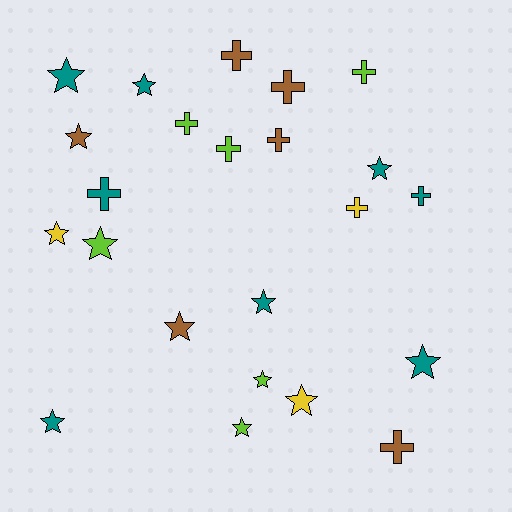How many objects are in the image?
There are 23 objects.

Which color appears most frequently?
Teal, with 8 objects.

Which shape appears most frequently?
Star, with 13 objects.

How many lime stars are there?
There are 3 lime stars.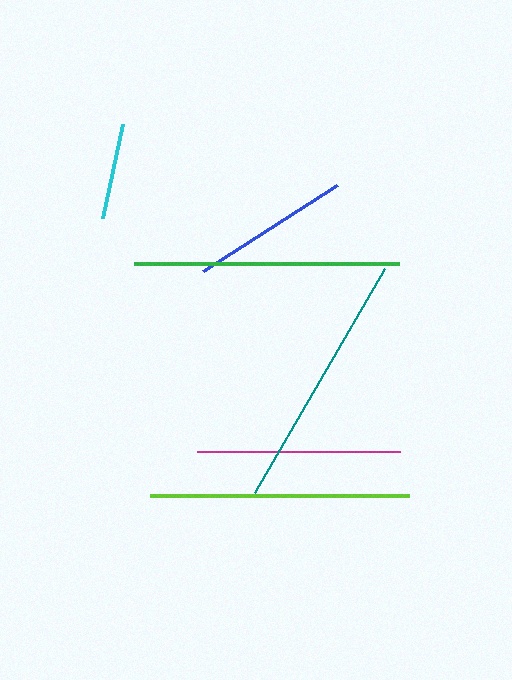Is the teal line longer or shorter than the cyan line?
The teal line is longer than the cyan line.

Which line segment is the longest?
The green line is the longest at approximately 265 pixels.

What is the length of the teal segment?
The teal segment is approximately 259 pixels long.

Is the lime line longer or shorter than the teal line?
The lime line is longer than the teal line.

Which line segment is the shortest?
The cyan line is the shortest at approximately 97 pixels.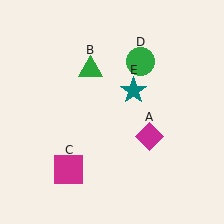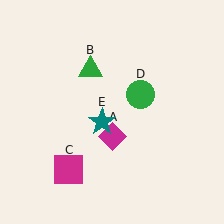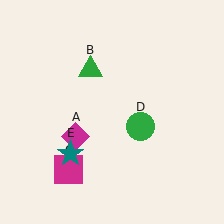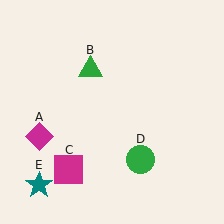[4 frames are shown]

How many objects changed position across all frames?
3 objects changed position: magenta diamond (object A), green circle (object D), teal star (object E).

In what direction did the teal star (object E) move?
The teal star (object E) moved down and to the left.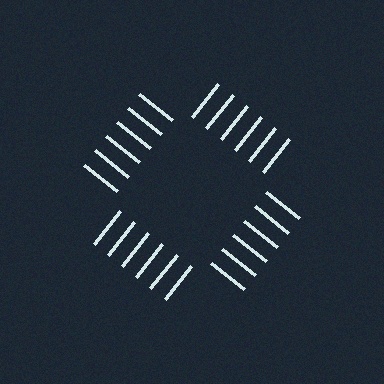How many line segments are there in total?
24 — 6 along each of the 4 edges.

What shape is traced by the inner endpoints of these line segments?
An illusory square — the line segments terminate on its edges but no continuous stroke is drawn.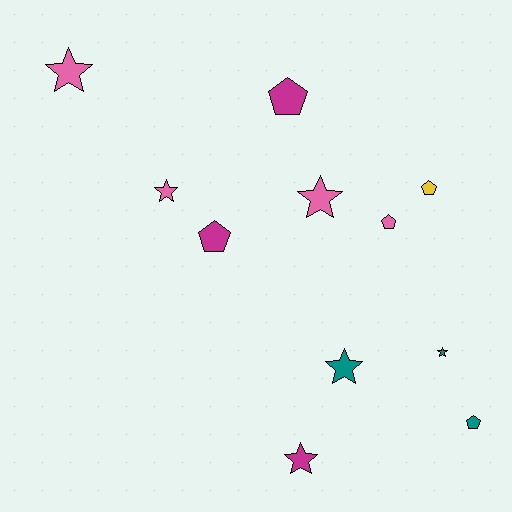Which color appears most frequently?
Pink, with 4 objects.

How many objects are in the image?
There are 11 objects.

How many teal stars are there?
There are 2 teal stars.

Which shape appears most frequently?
Star, with 6 objects.